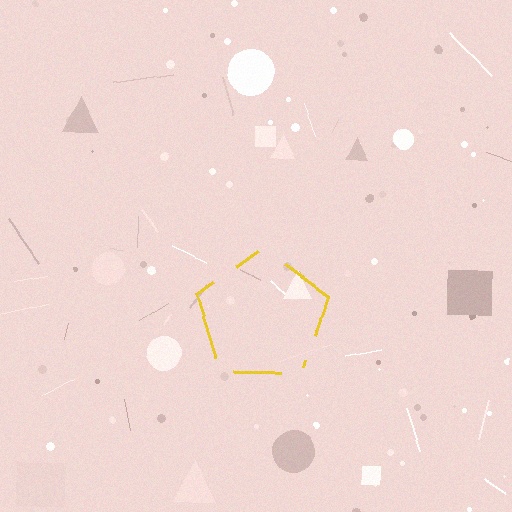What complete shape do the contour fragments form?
The contour fragments form a pentagon.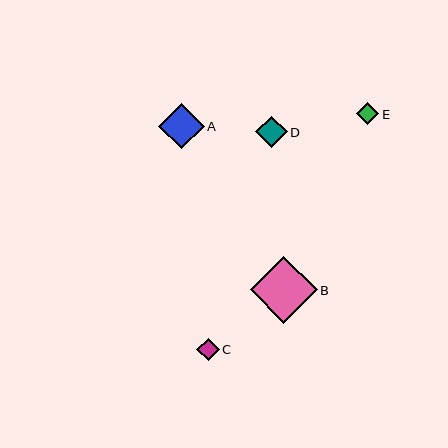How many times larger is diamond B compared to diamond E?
Diamond B is approximately 3.0 times the size of diamond E.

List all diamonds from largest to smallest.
From largest to smallest: B, A, D, C, E.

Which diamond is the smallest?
Diamond E is the smallest with a size of approximately 22 pixels.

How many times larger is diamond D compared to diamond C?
Diamond D is approximately 1.4 times the size of diamond C.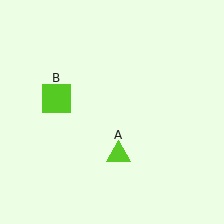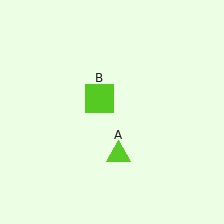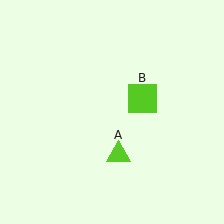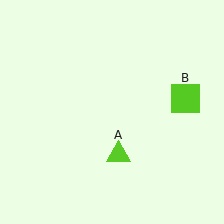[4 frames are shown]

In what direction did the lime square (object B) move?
The lime square (object B) moved right.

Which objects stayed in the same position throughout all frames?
Lime triangle (object A) remained stationary.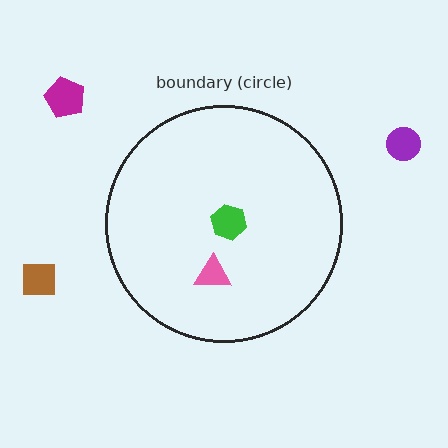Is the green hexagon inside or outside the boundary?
Inside.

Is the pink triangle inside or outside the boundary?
Inside.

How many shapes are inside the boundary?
2 inside, 3 outside.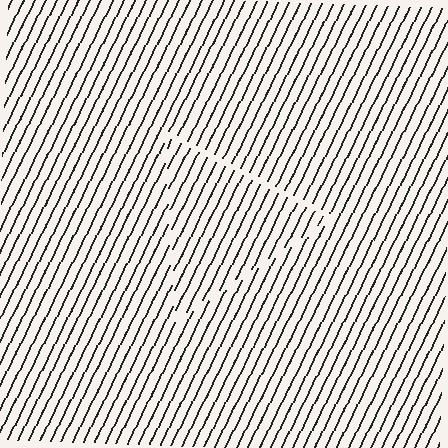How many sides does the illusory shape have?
3 sides — the line-ends trace a triangle.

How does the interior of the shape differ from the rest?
The interior of the shape contains the same grating, shifted by half a period — the contour is defined by the phase discontinuity where line-ends from the inner and outer gratings abut.